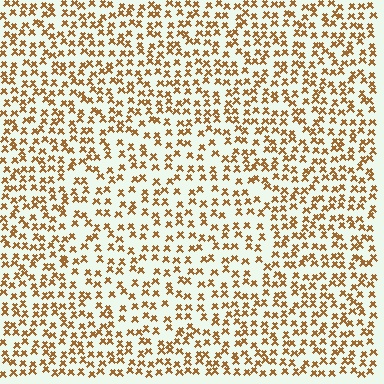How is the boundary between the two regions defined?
The boundary is defined by a change in element density (approximately 1.4x ratio). All elements are the same color, size, and shape.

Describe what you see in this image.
The image contains small brown elements arranged at two different densities. A circle-shaped region is visible where the elements are less densely packed than the surrounding area.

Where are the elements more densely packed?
The elements are more densely packed outside the circle boundary.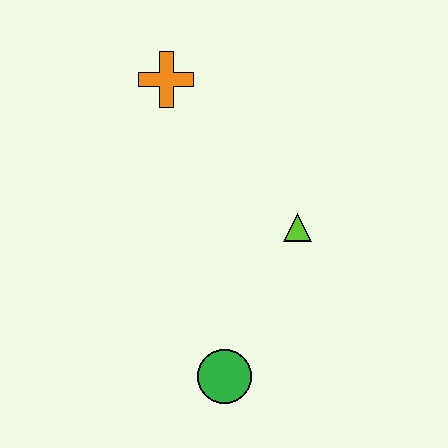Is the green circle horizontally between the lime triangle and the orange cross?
Yes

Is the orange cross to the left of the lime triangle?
Yes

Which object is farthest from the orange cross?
The green circle is farthest from the orange cross.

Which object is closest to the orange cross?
The lime triangle is closest to the orange cross.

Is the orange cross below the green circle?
No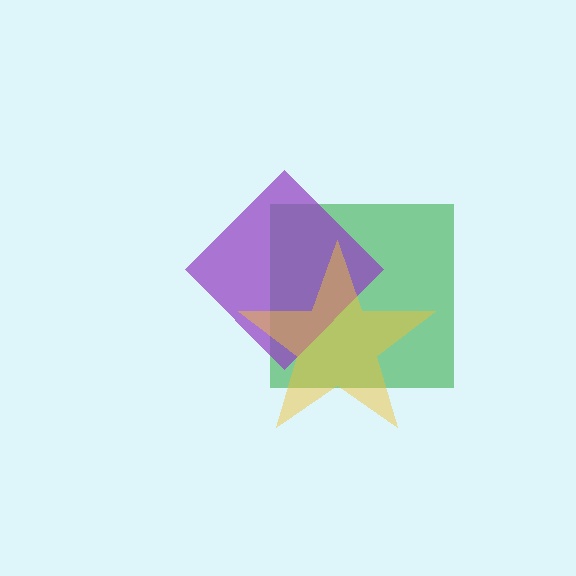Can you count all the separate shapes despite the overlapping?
Yes, there are 3 separate shapes.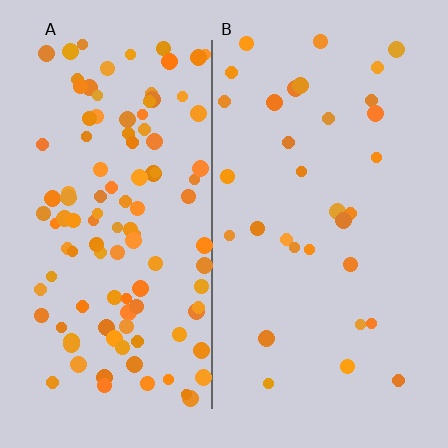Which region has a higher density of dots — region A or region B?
A (the left).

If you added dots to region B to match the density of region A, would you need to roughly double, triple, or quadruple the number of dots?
Approximately triple.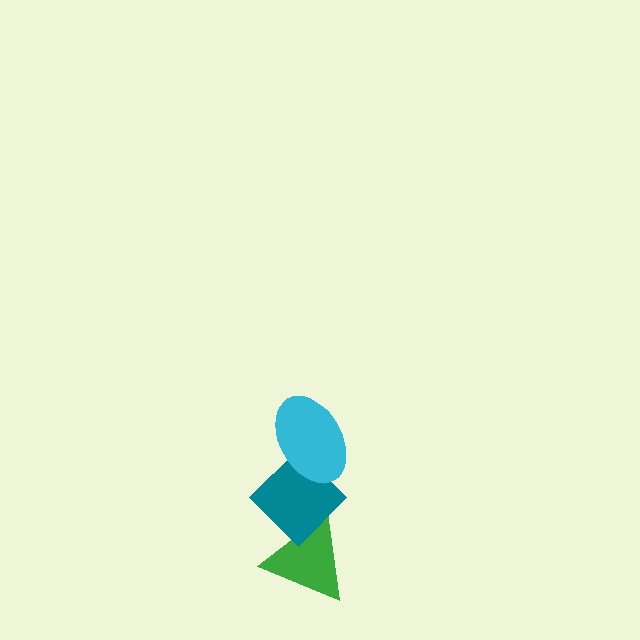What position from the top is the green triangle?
The green triangle is 3rd from the top.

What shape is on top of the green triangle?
The teal diamond is on top of the green triangle.